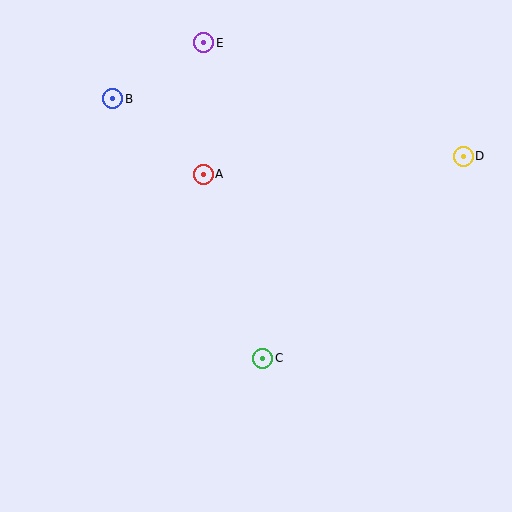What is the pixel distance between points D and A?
The distance between D and A is 261 pixels.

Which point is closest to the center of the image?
Point A at (203, 174) is closest to the center.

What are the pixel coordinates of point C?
Point C is at (263, 358).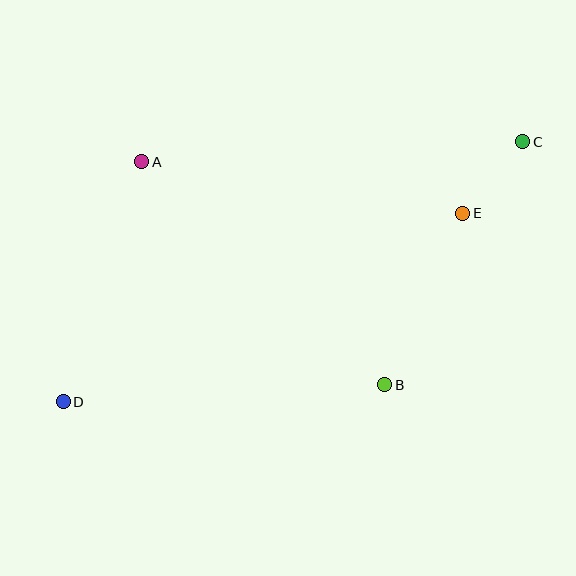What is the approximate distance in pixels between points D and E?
The distance between D and E is approximately 442 pixels.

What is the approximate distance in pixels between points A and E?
The distance between A and E is approximately 325 pixels.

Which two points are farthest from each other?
Points C and D are farthest from each other.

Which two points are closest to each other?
Points C and E are closest to each other.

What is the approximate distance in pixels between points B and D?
The distance between B and D is approximately 322 pixels.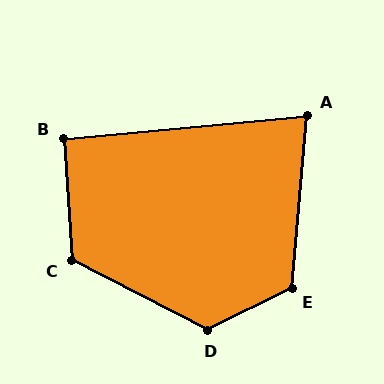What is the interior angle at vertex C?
Approximately 121 degrees (obtuse).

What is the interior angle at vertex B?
Approximately 92 degrees (approximately right).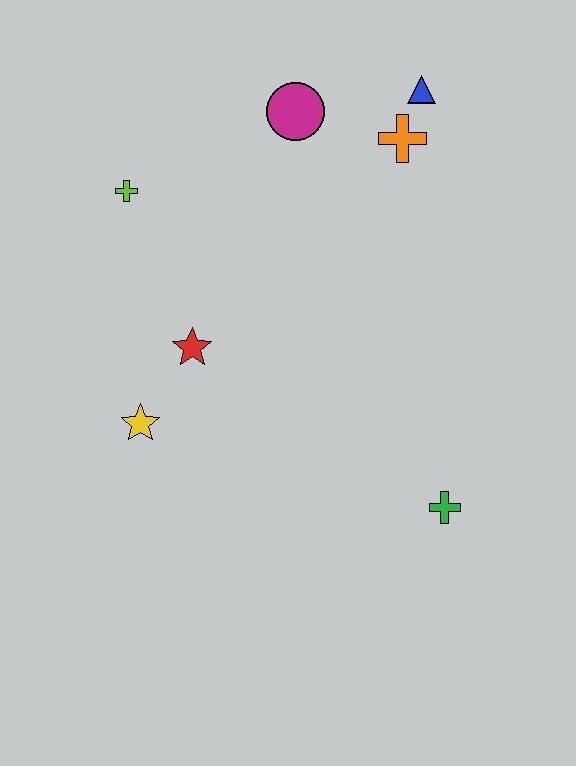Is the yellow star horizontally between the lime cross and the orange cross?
Yes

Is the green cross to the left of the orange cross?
No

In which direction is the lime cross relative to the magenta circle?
The lime cross is to the left of the magenta circle.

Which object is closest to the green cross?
The red star is closest to the green cross.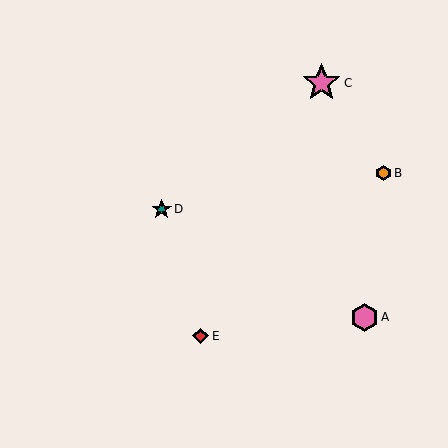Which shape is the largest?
The pink star (labeled C) is the largest.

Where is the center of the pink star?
The center of the pink star is at (322, 83).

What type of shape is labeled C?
Shape C is a pink star.